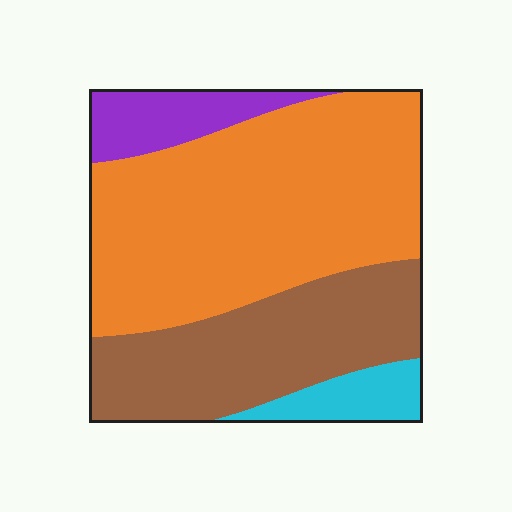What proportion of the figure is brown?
Brown covers around 30% of the figure.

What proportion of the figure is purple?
Purple covers roughly 10% of the figure.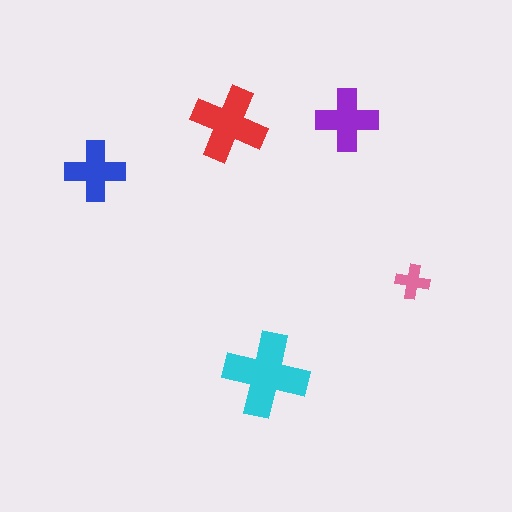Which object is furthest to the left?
The blue cross is leftmost.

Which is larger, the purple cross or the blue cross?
The purple one.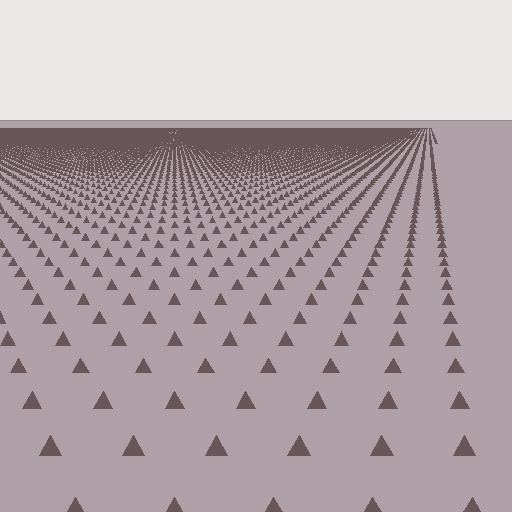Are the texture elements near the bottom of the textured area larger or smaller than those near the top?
Larger. Near the bottom, elements are closer to the viewer and appear at a bigger on-screen size.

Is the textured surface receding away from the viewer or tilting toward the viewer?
The surface is receding away from the viewer. Texture elements get smaller and denser toward the top.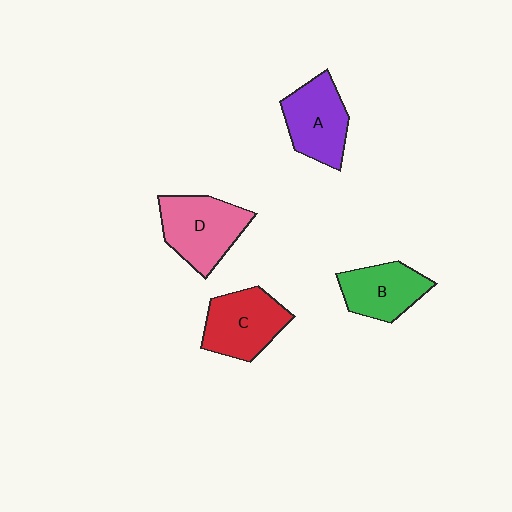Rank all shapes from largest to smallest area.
From largest to smallest: D (pink), C (red), A (purple), B (green).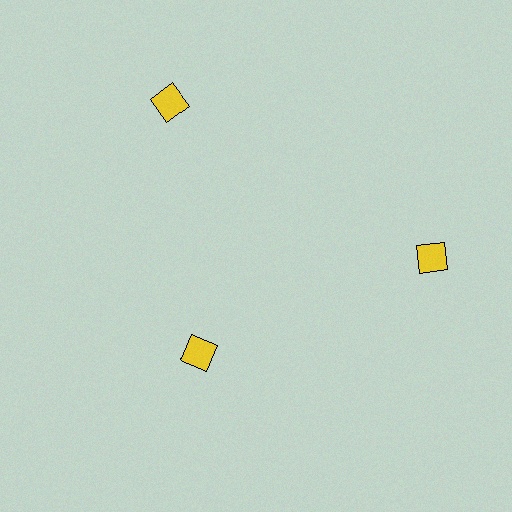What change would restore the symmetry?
The symmetry would be restored by moving it outward, back onto the ring so that all 3 squares sit at equal angles and equal distance from the center.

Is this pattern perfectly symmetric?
No. The 3 yellow squares are arranged in a ring, but one element near the 7 o'clock position is pulled inward toward the center, breaking the 3-fold rotational symmetry.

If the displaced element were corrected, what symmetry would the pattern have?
It would have 3-fold rotational symmetry — the pattern would map onto itself every 120 degrees.